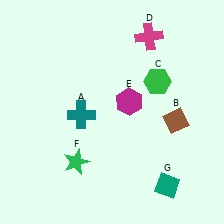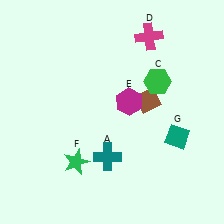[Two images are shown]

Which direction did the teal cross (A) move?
The teal cross (A) moved down.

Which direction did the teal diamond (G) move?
The teal diamond (G) moved up.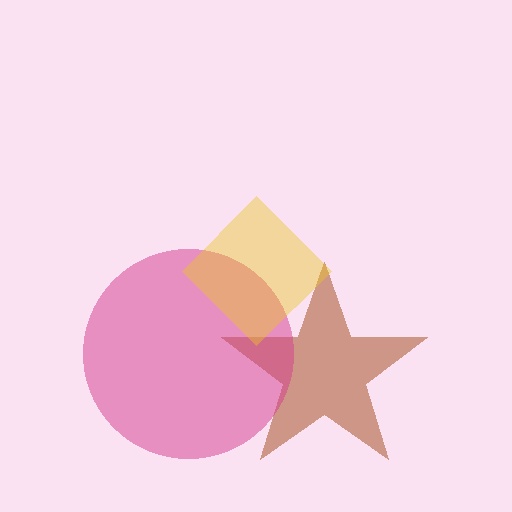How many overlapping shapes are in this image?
There are 3 overlapping shapes in the image.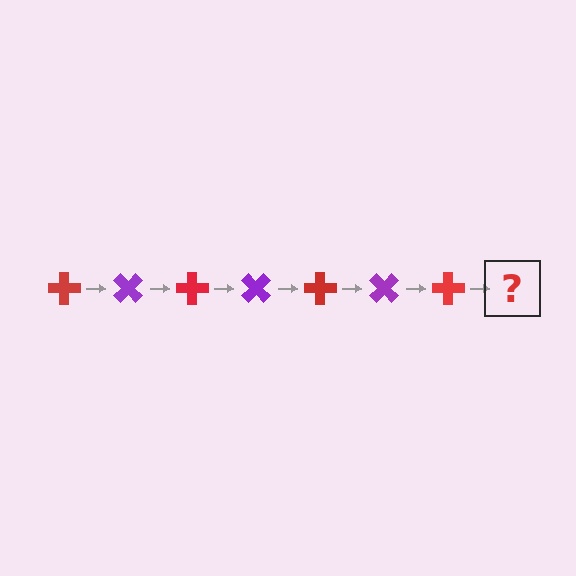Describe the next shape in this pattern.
It should be a purple cross, rotated 315 degrees from the start.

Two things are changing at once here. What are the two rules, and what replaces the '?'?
The two rules are that it rotates 45 degrees each step and the color cycles through red and purple. The '?' should be a purple cross, rotated 315 degrees from the start.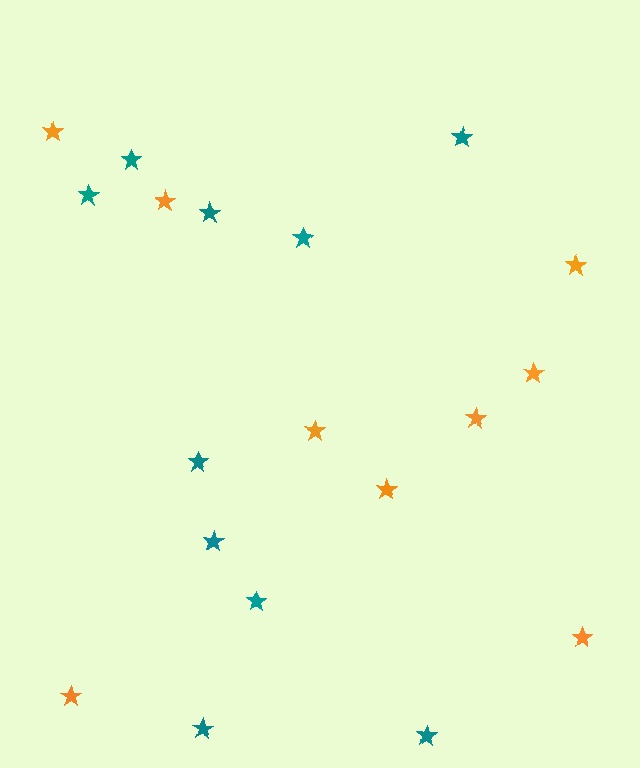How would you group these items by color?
There are 2 groups: one group of orange stars (9) and one group of teal stars (10).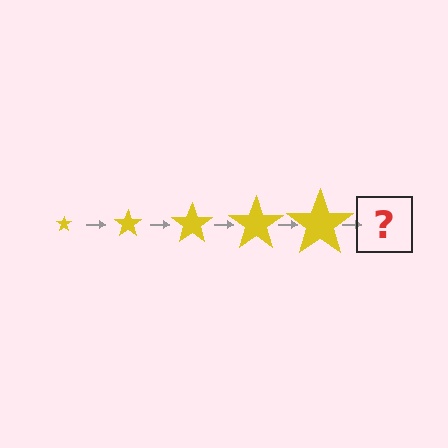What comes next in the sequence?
The next element should be a yellow star, larger than the previous one.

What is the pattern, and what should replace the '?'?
The pattern is that the star gets progressively larger each step. The '?' should be a yellow star, larger than the previous one.